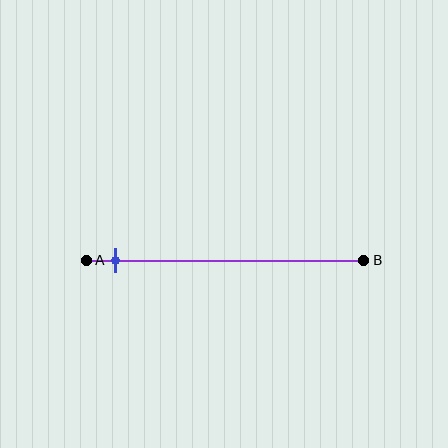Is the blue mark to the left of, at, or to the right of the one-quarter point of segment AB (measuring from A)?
The blue mark is to the left of the one-quarter point of segment AB.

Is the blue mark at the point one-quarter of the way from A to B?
No, the mark is at about 10% from A, not at the 25% one-quarter point.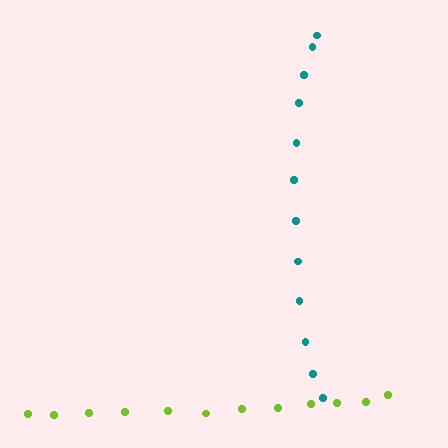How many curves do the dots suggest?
There are 2 distinct paths.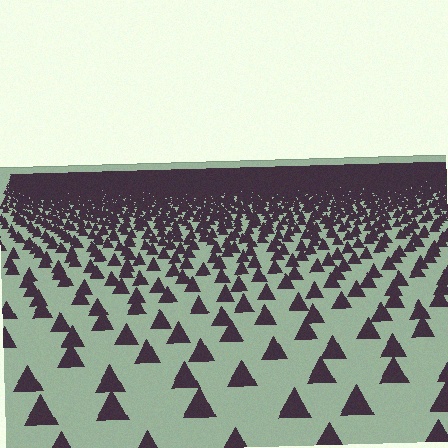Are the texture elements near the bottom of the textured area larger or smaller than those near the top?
Larger. Near the bottom, elements are closer to the viewer and appear at a bigger on-screen size.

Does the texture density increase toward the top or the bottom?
Density increases toward the top.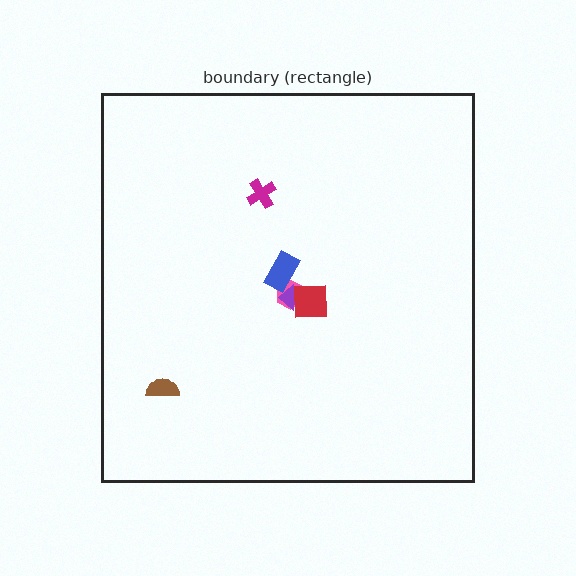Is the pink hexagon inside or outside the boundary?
Inside.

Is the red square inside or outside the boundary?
Inside.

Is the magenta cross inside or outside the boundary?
Inside.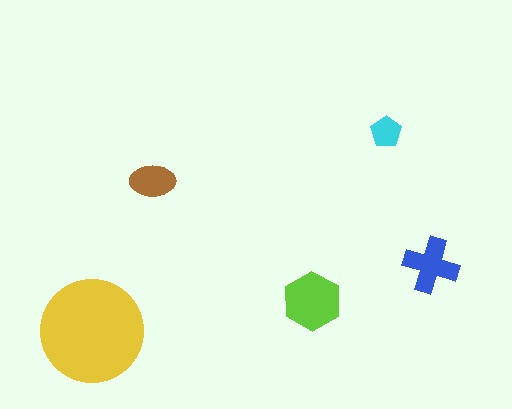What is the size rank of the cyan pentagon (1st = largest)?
5th.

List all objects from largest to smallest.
The yellow circle, the lime hexagon, the blue cross, the brown ellipse, the cyan pentagon.